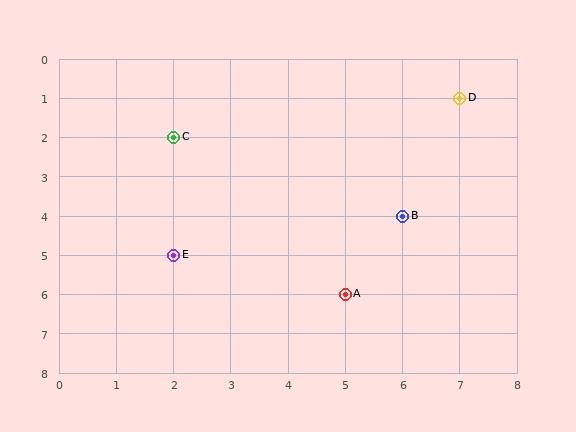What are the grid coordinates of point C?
Point C is at grid coordinates (2, 2).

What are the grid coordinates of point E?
Point E is at grid coordinates (2, 5).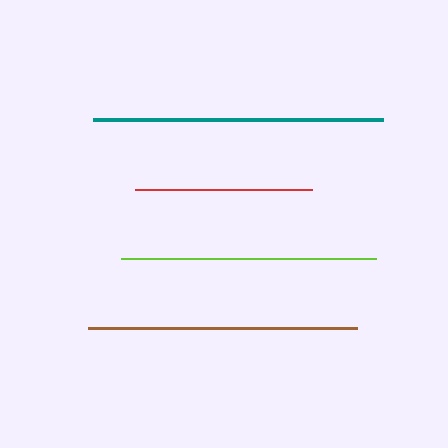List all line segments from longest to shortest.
From longest to shortest: teal, brown, lime, red.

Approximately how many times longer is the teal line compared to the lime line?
The teal line is approximately 1.1 times the length of the lime line.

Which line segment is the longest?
The teal line is the longest at approximately 290 pixels.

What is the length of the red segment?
The red segment is approximately 177 pixels long.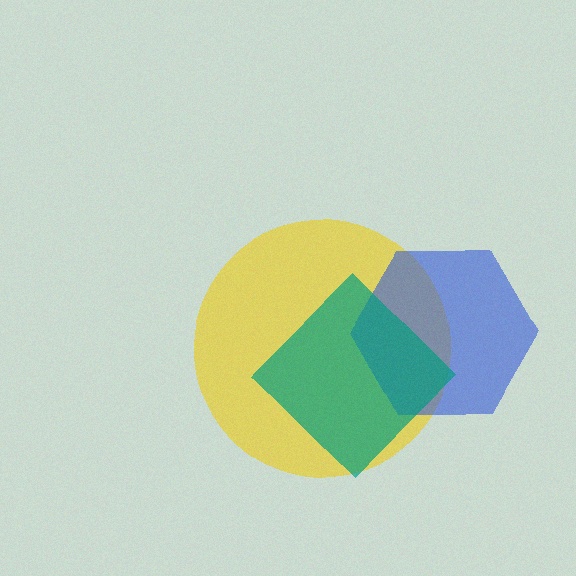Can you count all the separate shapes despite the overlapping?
Yes, there are 3 separate shapes.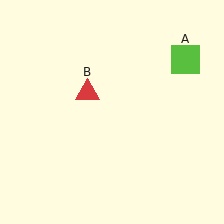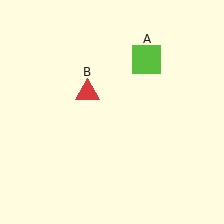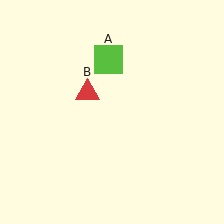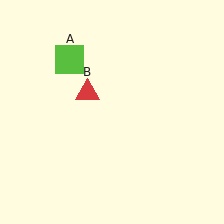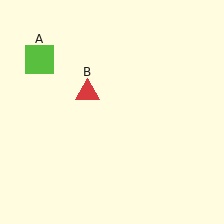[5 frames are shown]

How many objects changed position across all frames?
1 object changed position: lime square (object A).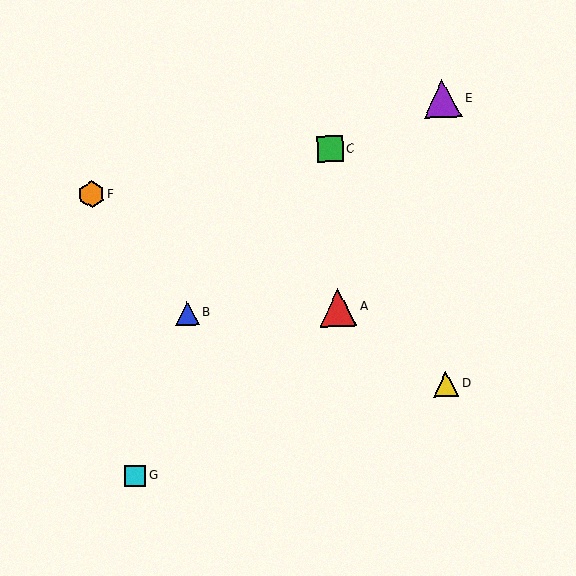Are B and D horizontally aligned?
No, B is at y≈313 and D is at y≈384.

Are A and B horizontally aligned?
Yes, both are at y≈307.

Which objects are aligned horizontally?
Objects A, B are aligned horizontally.